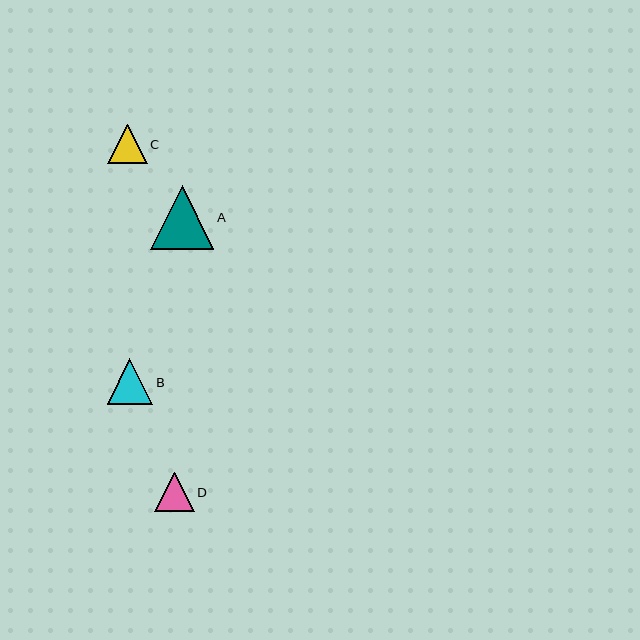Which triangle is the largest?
Triangle A is the largest with a size of approximately 63 pixels.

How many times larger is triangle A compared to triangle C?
Triangle A is approximately 1.6 times the size of triangle C.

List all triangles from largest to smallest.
From largest to smallest: A, B, C, D.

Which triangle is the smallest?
Triangle D is the smallest with a size of approximately 39 pixels.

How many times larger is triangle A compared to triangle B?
Triangle A is approximately 1.4 times the size of triangle B.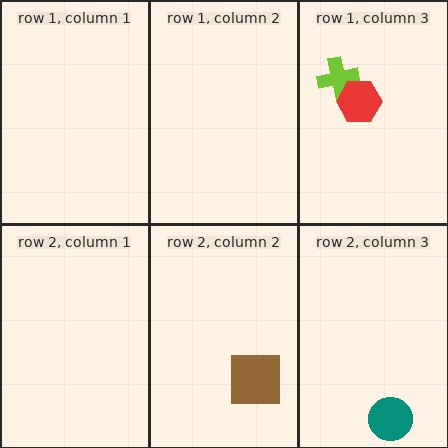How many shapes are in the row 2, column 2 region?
1.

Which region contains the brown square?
The row 2, column 2 region.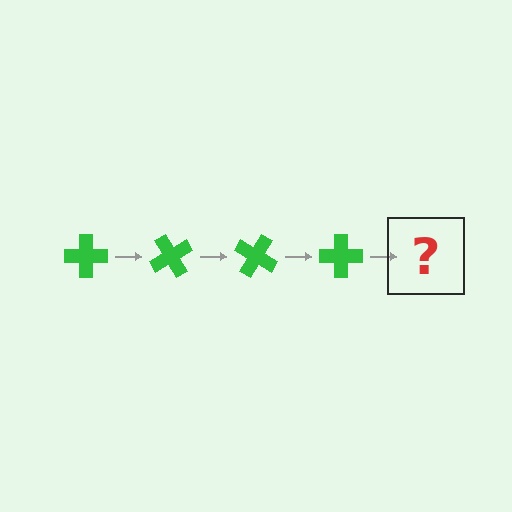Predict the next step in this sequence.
The next step is a green cross rotated 240 degrees.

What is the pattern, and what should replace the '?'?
The pattern is that the cross rotates 60 degrees each step. The '?' should be a green cross rotated 240 degrees.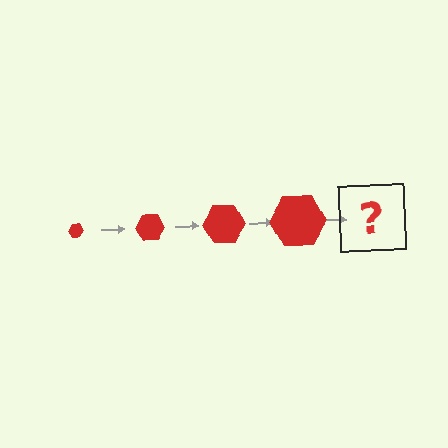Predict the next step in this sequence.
The next step is a red hexagon, larger than the previous one.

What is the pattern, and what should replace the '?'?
The pattern is that the hexagon gets progressively larger each step. The '?' should be a red hexagon, larger than the previous one.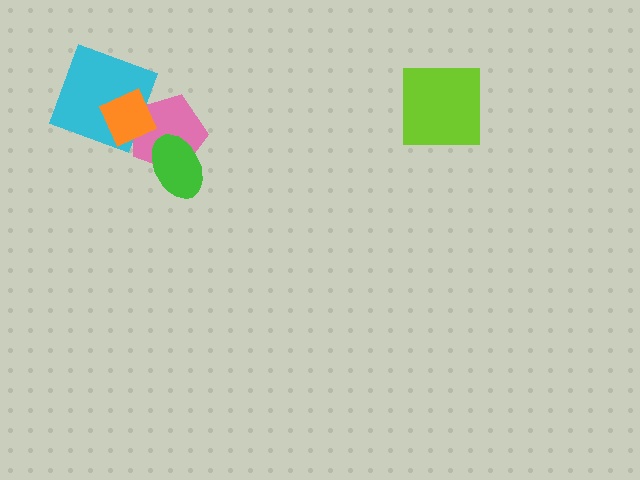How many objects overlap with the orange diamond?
2 objects overlap with the orange diamond.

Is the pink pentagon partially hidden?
Yes, it is partially covered by another shape.